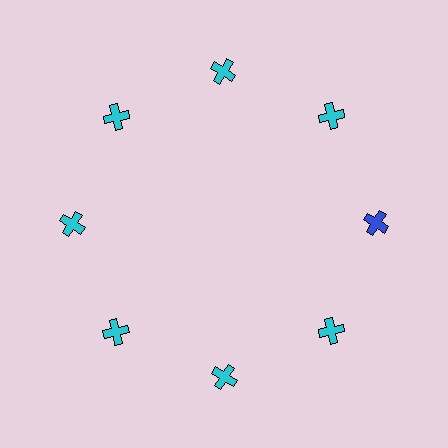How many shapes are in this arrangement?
There are 8 shapes arranged in a ring pattern.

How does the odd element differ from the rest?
It has a different color: blue instead of cyan.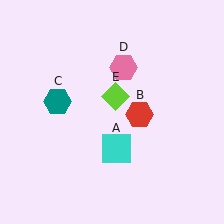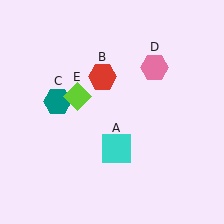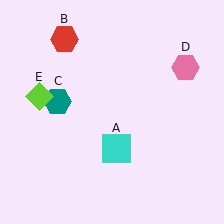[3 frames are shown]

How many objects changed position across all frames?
3 objects changed position: red hexagon (object B), pink hexagon (object D), lime diamond (object E).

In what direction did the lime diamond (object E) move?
The lime diamond (object E) moved left.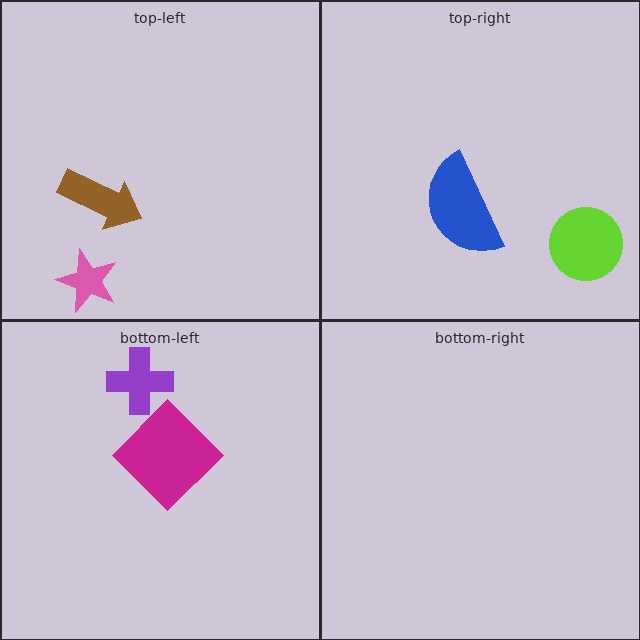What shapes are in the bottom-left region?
The magenta diamond, the purple cross.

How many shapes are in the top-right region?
2.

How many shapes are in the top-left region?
2.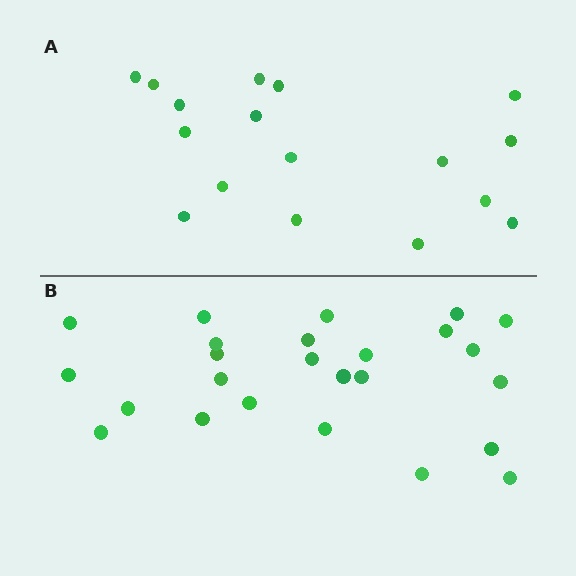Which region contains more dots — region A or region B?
Region B (the bottom region) has more dots.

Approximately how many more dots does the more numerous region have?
Region B has roughly 8 or so more dots than region A.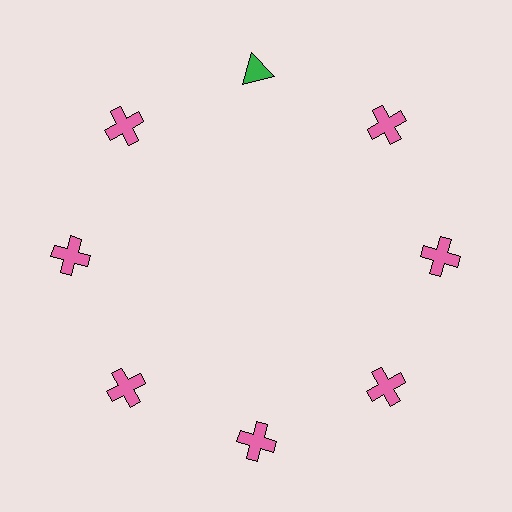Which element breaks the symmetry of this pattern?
The green triangle at roughly the 12 o'clock position breaks the symmetry. All other shapes are pink crosses.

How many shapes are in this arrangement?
There are 8 shapes arranged in a ring pattern.